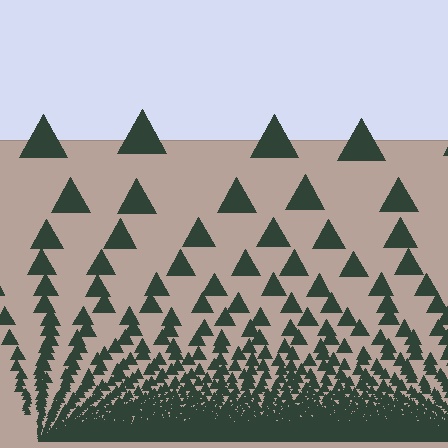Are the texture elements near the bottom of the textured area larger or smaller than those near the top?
Smaller. The gradient is inverted — elements near the bottom are smaller and denser.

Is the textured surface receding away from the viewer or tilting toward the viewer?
The surface appears to tilt toward the viewer. Texture elements get larger and sparser toward the top.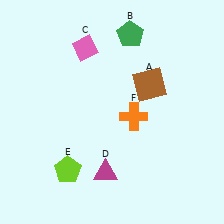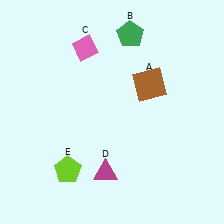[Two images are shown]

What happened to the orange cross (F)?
The orange cross (F) was removed in Image 2. It was in the bottom-right area of Image 1.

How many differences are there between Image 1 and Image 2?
There is 1 difference between the two images.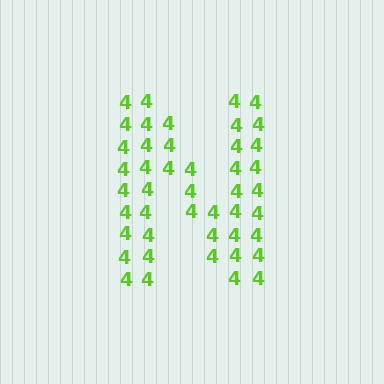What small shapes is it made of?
It is made of small digit 4's.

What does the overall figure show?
The overall figure shows the letter N.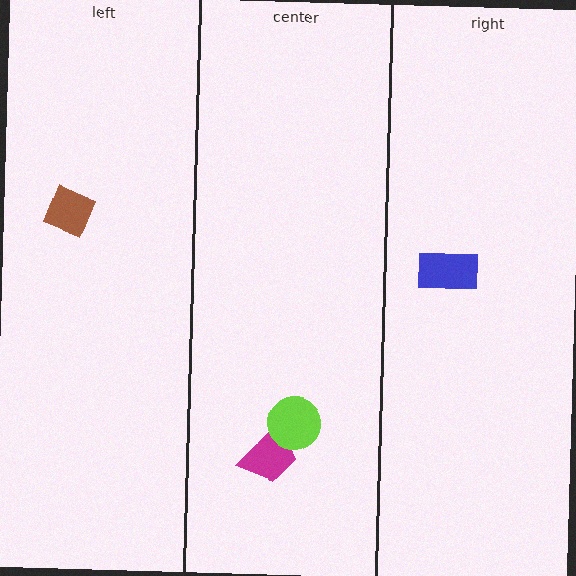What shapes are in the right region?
The blue rectangle.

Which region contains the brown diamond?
The left region.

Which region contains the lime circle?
The center region.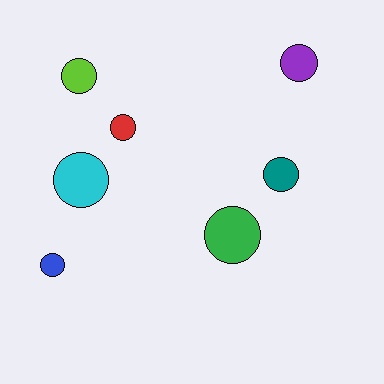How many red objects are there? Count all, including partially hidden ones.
There is 1 red object.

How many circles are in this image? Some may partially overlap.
There are 7 circles.